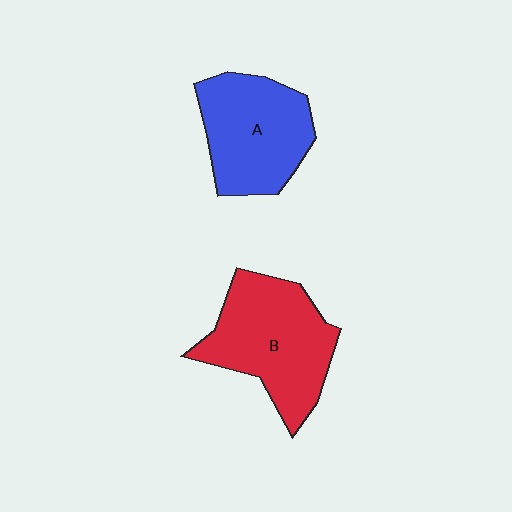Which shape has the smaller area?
Shape A (blue).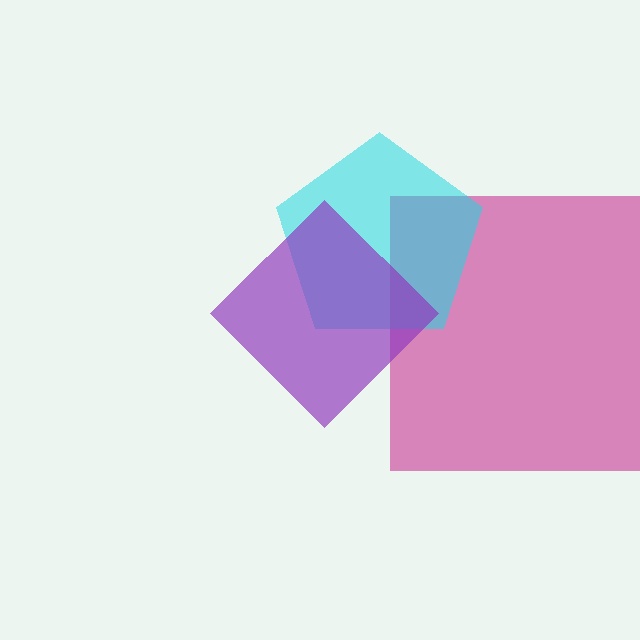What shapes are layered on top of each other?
The layered shapes are: a magenta square, a cyan pentagon, a purple diamond.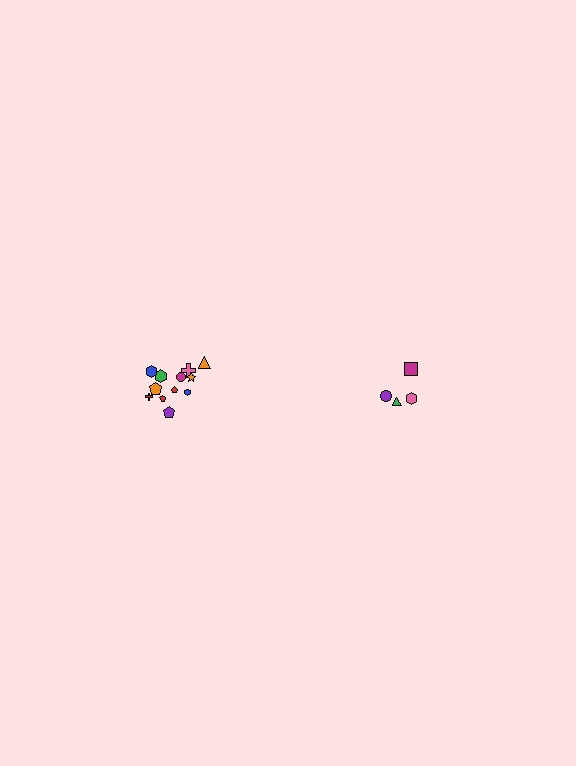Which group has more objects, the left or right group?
The left group.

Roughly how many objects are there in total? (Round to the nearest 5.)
Roughly 15 objects in total.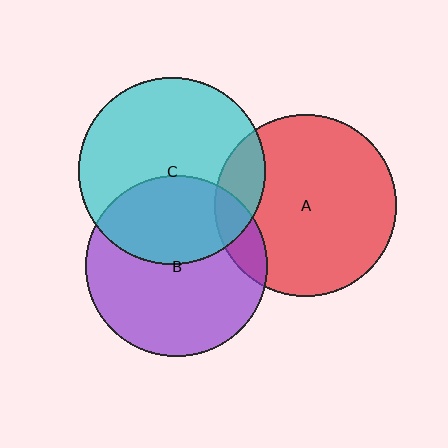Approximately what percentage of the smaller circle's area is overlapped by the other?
Approximately 40%.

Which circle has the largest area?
Circle C (cyan).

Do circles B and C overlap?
Yes.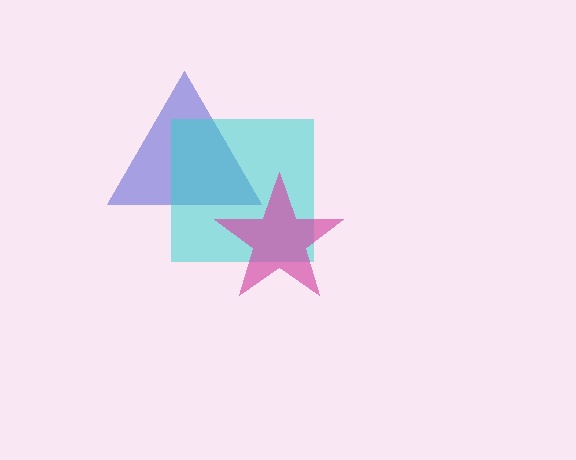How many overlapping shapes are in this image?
There are 3 overlapping shapes in the image.